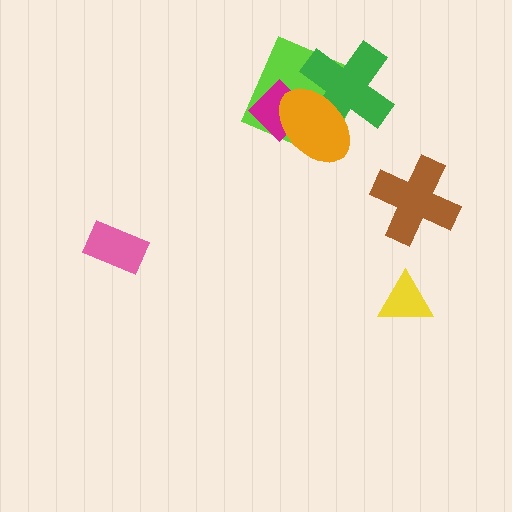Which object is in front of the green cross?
The orange ellipse is in front of the green cross.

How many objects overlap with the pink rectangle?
0 objects overlap with the pink rectangle.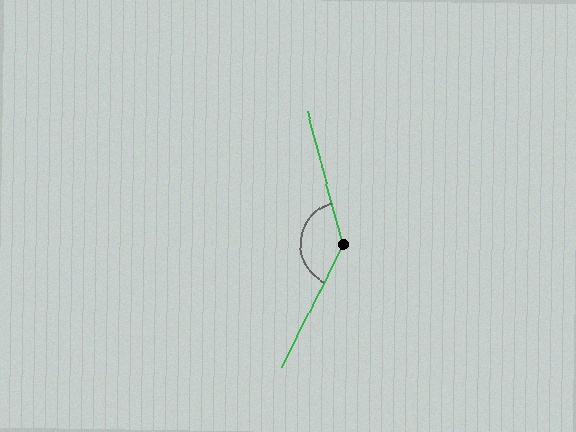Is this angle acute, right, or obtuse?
It is obtuse.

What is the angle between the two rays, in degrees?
Approximately 138 degrees.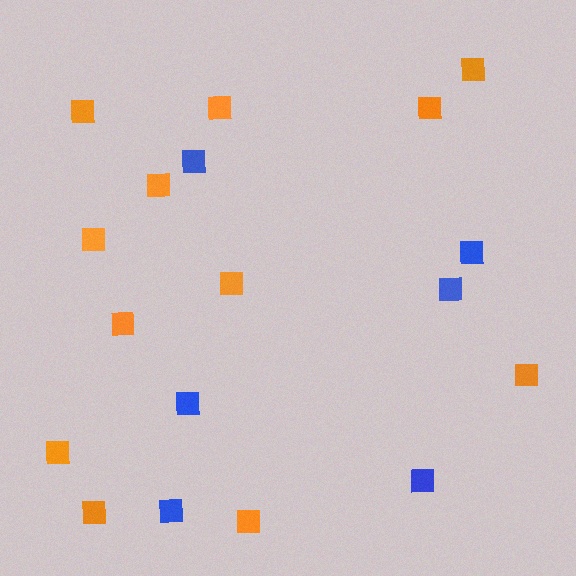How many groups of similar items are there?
There are 2 groups: one group of blue squares (6) and one group of orange squares (12).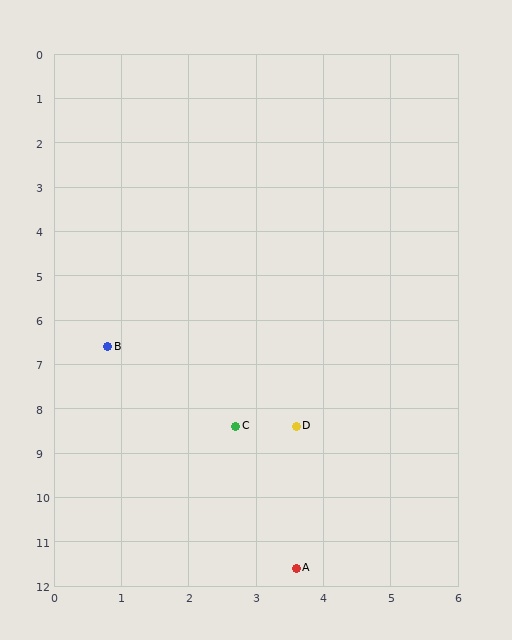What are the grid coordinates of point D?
Point D is at approximately (3.6, 8.4).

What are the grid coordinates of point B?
Point B is at approximately (0.8, 6.6).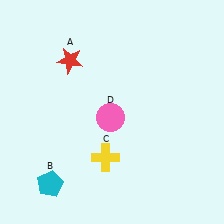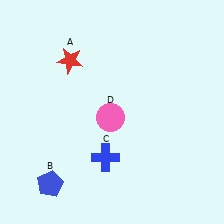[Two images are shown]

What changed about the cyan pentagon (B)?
In Image 1, B is cyan. In Image 2, it changed to blue.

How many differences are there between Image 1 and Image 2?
There are 2 differences between the two images.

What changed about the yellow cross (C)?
In Image 1, C is yellow. In Image 2, it changed to blue.